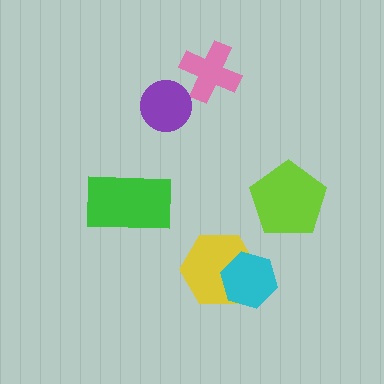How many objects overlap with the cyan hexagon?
1 object overlaps with the cyan hexagon.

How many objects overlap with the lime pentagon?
0 objects overlap with the lime pentagon.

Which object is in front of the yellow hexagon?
The cyan hexagon is in front of the yellow hexagon.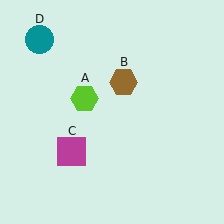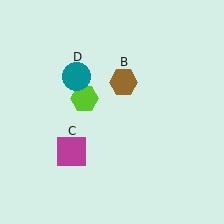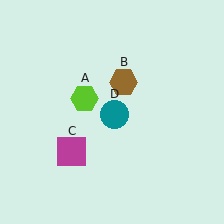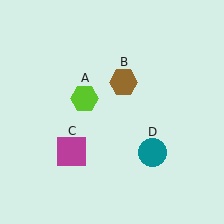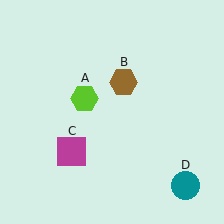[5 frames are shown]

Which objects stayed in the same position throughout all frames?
Lime hexagon (object A) and brown hexagon (object B) and magenta square (object C) remained stationary.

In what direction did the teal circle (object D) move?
The teal circle (object D) moved down and to the right.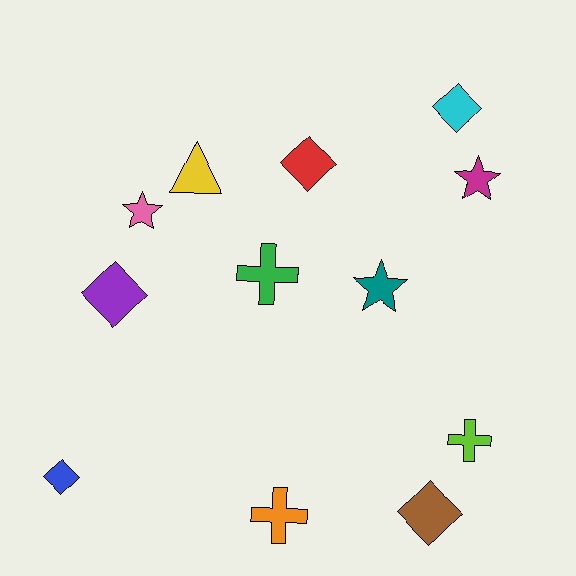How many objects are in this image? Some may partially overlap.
There are 12 objects.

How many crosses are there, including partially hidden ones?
There are 3 crosses.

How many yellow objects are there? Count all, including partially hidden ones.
There is 1 yellow object.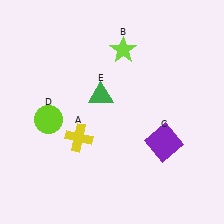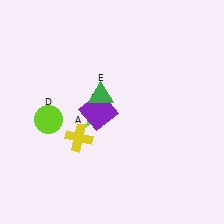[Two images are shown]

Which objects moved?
The objects that moved are: the lime star (B), the purple square (C).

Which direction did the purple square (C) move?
The purple square (C) moved left.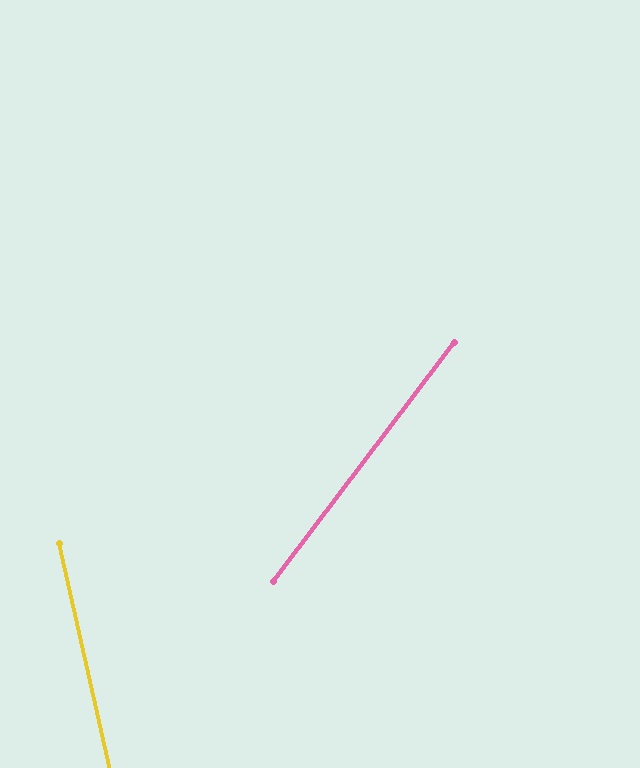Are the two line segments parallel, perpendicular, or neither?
Neither parallel nor perpendicular — they differ by about 50°.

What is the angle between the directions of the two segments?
Approximately 50 degrees.